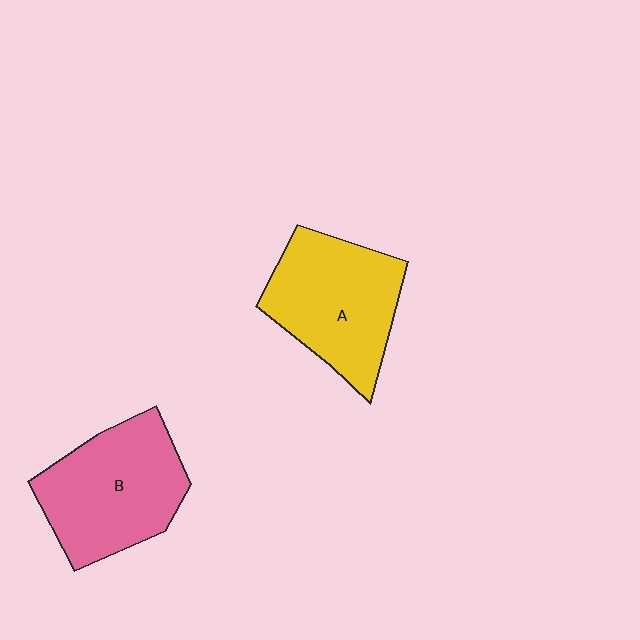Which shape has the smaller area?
Shape A (yellow).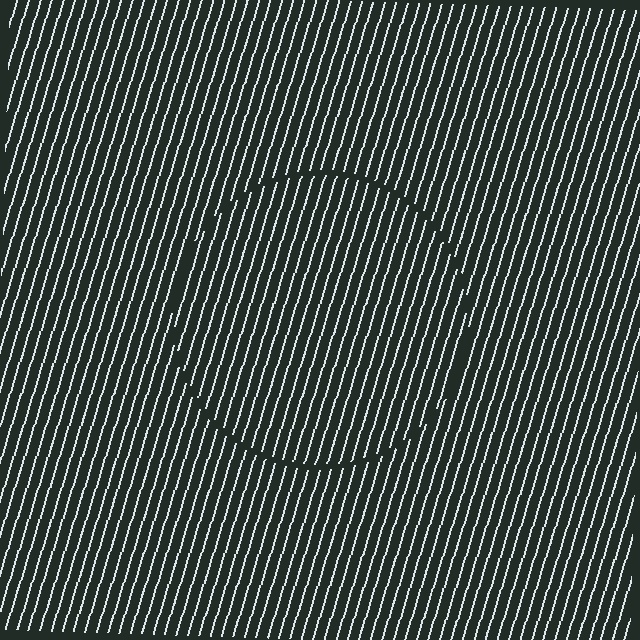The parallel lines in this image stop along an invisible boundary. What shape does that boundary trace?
An illusory circle. The interior of the shape contains the same grating, shifted by half a period — the contour is defined by the phase discontinuity where line-ends from the inner and outer gratings abut.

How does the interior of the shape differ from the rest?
The interior of the shape contains the same grating, shifted by half a period — the contour is defined by the phase discontinuity where line-ends from the inner and outer gratings abut.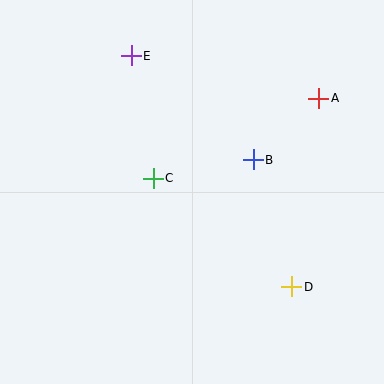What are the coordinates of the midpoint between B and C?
The midpoint between B and C is at (203, 169).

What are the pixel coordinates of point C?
Point C is at (153, 178).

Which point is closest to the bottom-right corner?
Point D is closest to the bottom-right corner.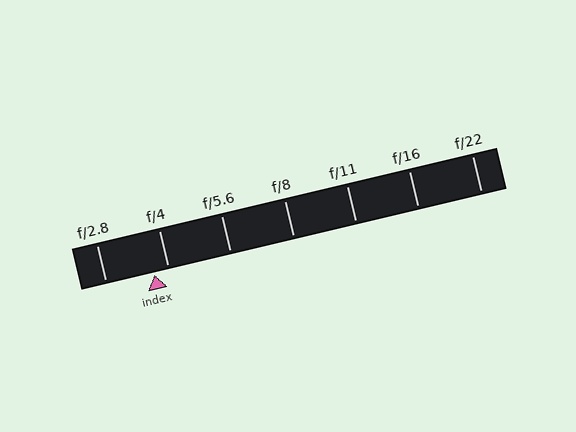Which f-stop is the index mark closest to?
The index mark is closest to f/4.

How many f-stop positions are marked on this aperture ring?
There are 7 f-stop positions marked.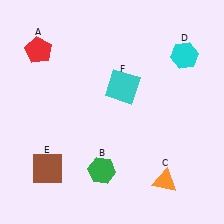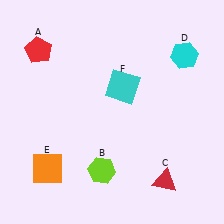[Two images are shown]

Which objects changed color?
B changed from green to lime. C changed from orange to red. E changed from brown to orange.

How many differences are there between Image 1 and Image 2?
There are 3 differences between the two images.